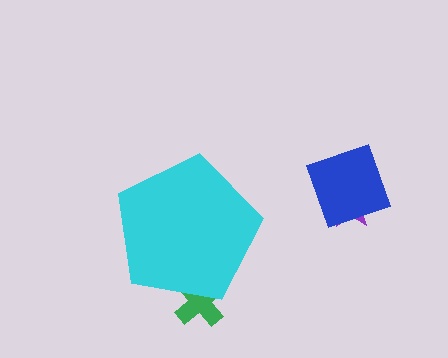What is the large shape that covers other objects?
A cyan pentagon.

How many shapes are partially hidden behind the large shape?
1 shape is partially hidden.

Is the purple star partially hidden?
No, the purple star is fully visible.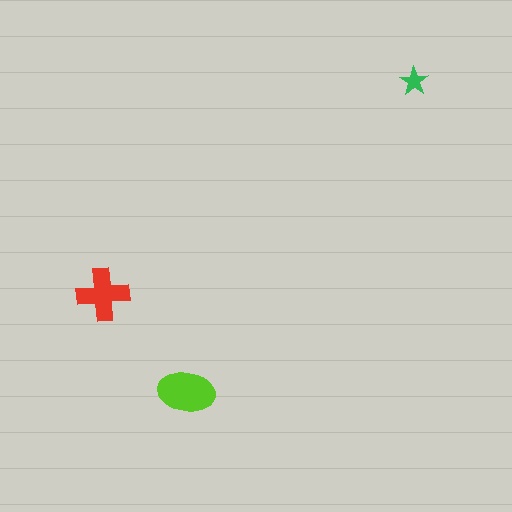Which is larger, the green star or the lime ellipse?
The lime ellipse.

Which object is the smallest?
The green star.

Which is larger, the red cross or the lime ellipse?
The lime ellipse.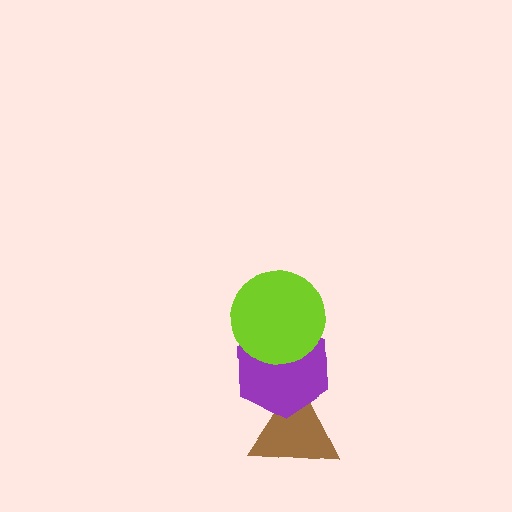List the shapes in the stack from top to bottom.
From top to bottom: the lime circle, the purple hexagon, the brown triangle.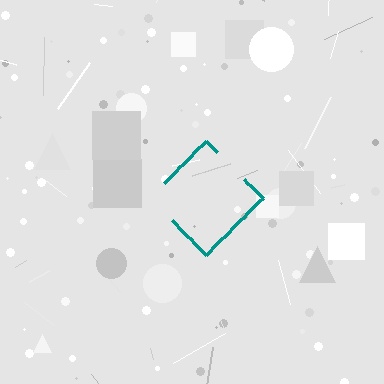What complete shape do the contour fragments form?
The contour fragments form a diamond.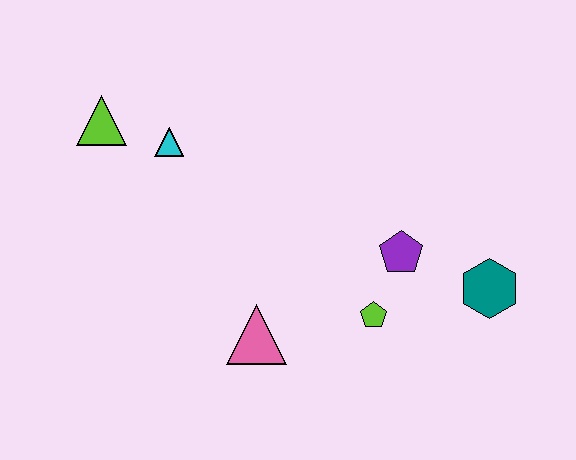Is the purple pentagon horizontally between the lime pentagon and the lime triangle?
No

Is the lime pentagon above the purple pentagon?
No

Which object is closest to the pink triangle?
The lime pentagon is closest to the pink triangle.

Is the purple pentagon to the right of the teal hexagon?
No